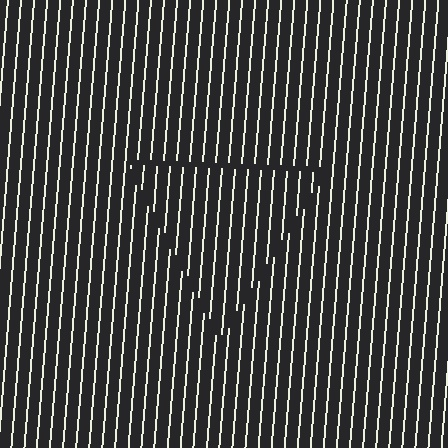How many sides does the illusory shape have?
3 sides — the line-ends trace a triangle.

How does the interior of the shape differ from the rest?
The interior of the shape contains the same grating, shifted by half a period — the contour is defined by the phase discontinuity where line-ends from the inner and outer gratings abut.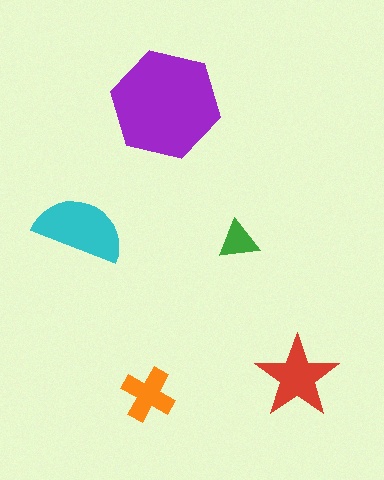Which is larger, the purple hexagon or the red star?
The purple hexagon.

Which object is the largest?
The purple hexagon.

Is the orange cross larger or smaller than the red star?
Smaller.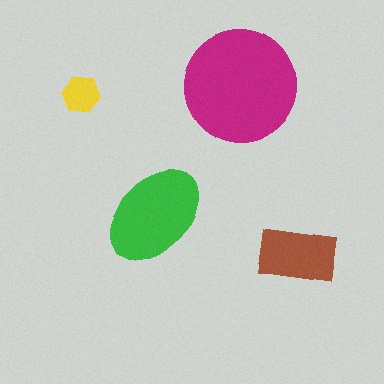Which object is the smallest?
The yellow hexagon.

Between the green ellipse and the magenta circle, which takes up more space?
The magenta circle.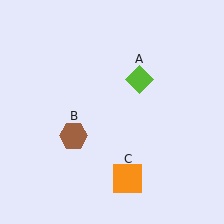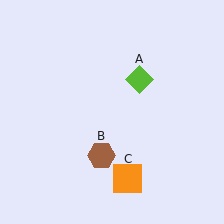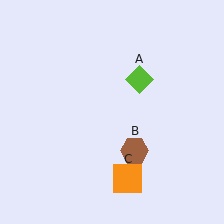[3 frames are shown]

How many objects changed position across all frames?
1 object changed position: brown hexagon (object B).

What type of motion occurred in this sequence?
The brown hexagon (object B) rotated counterclockwise around the center of the scene.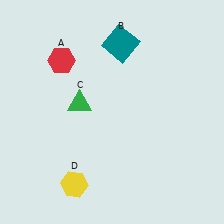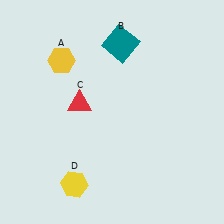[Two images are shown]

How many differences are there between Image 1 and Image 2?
There are 2 differences between the two images.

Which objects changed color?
A changed from red to yellow. C changed from green to red.